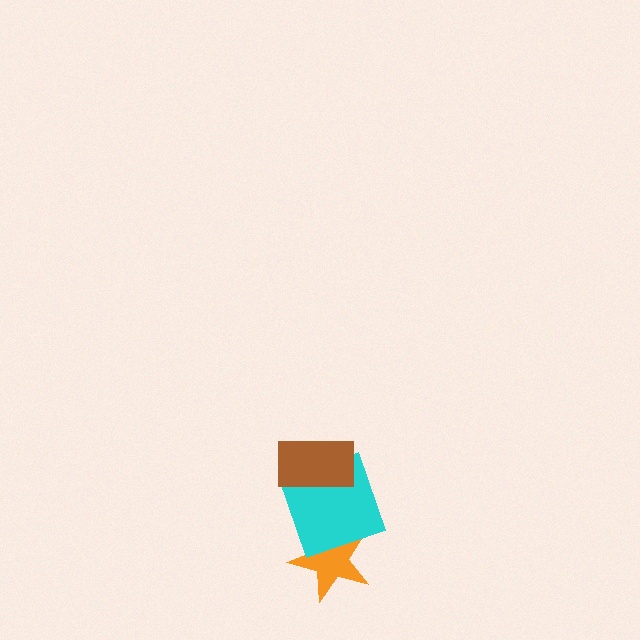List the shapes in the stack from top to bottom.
From top to bottom: the brown rectangle, the cyan square, the orange star.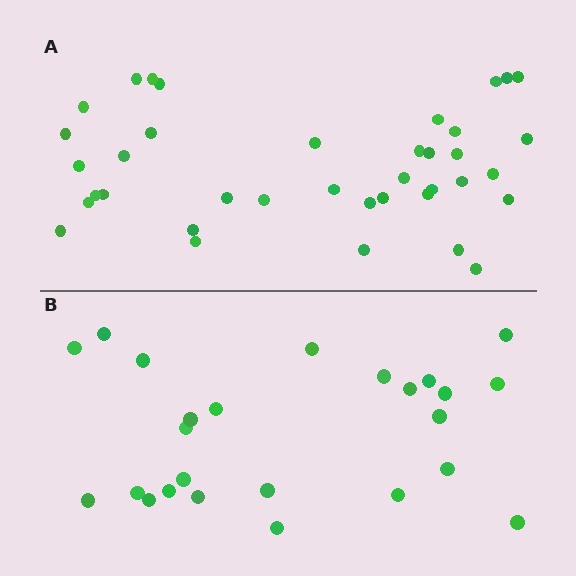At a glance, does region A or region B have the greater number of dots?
Region A (the top region) has more dots.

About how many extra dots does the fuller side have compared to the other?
Region A has approximately 15 more dots than region B.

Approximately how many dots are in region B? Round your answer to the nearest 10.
About 20 dots. (The exact count is 25, which rounds to 20.)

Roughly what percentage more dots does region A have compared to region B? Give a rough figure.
About 50% more.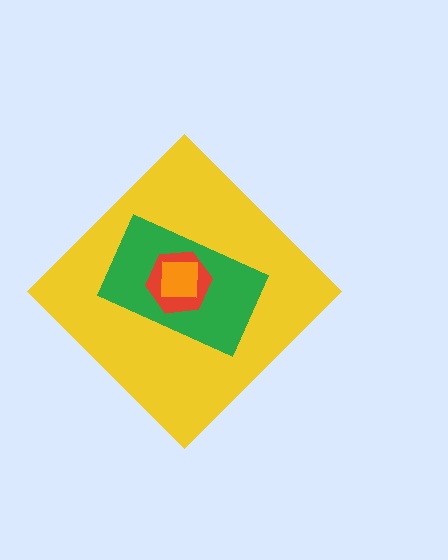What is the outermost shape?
The yellow diamond.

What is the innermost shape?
The orange square.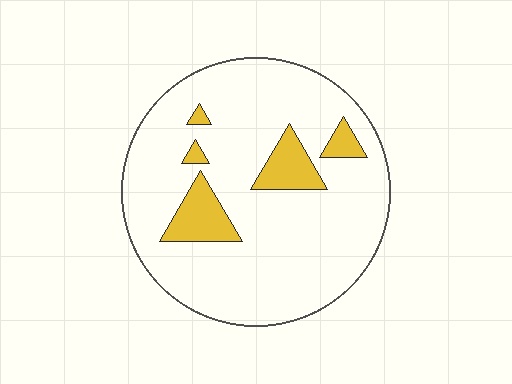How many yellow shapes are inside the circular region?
5.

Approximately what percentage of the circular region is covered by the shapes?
Approximately 15%.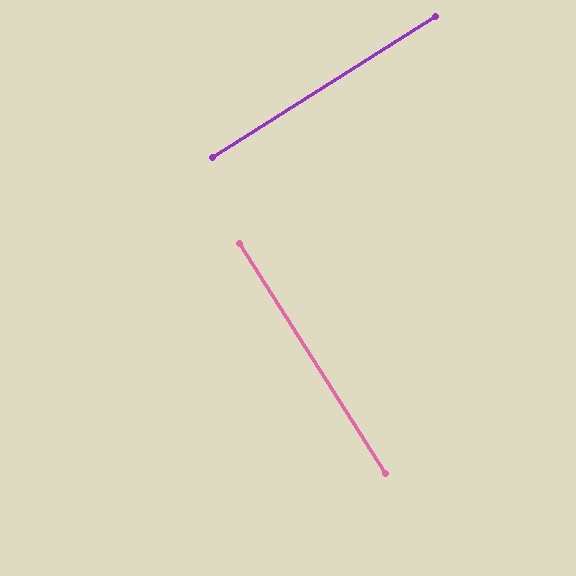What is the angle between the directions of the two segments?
Approximately 90 degrees.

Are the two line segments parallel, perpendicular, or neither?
Perpendicular — they meet at approximately 90°.